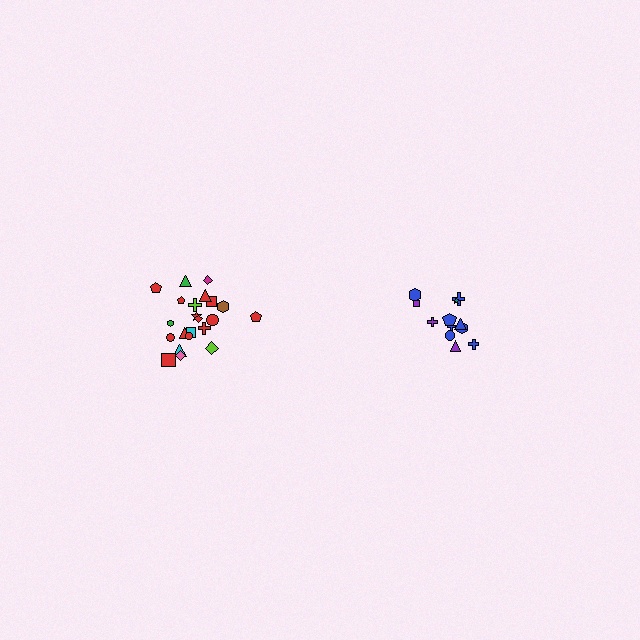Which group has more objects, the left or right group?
The left group.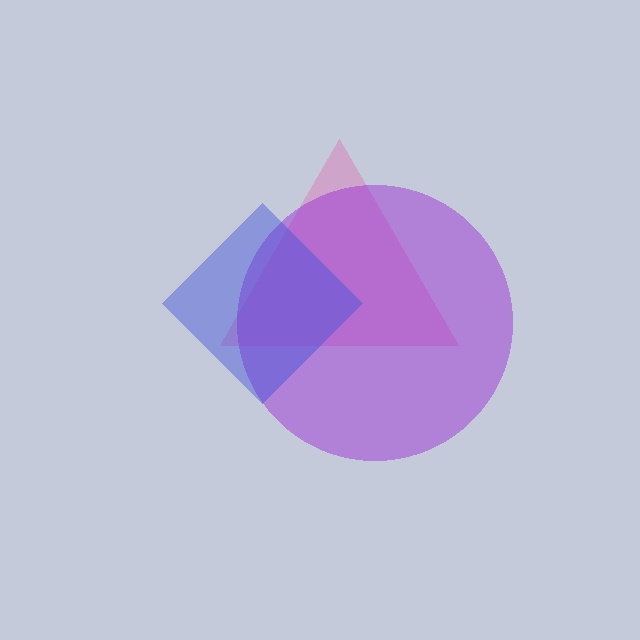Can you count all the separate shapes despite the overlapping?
Yes, there are 3 separate shapes.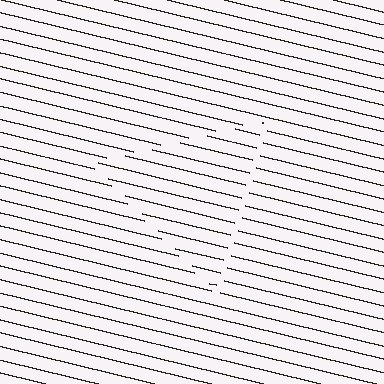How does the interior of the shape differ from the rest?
The interior of the shape contains the same grating, shifted by half a period — the contour is defined by the phase discontinuity where line-ends from the inner and outer gratings abut.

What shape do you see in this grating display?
An illusory triangle. The interior of the shape contains the same grating, shifted by half a period — the contour is defined by the phase discontinuity where line-ends from the inner and outer gratings abut.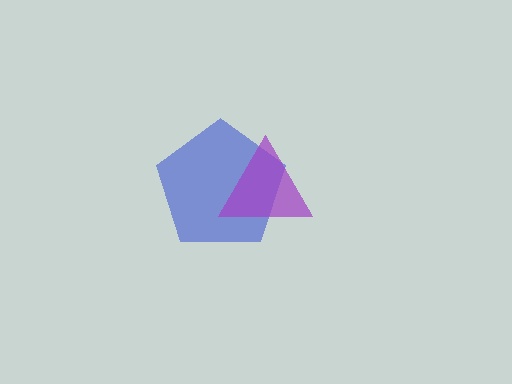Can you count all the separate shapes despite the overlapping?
Yes, there are 2 separate shapes.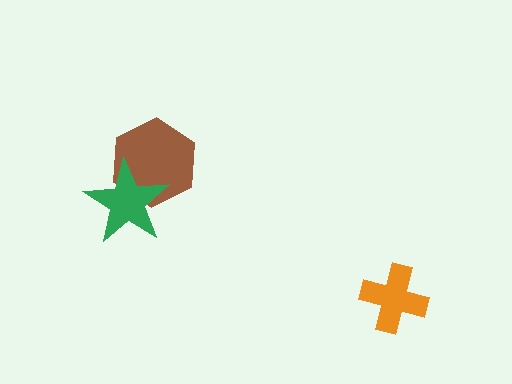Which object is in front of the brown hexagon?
The green star is in front of the brown hexagon.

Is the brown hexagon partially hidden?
Yes, it is partially covered by another shape.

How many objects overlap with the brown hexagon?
1 object overlaps with the brown hexagon.